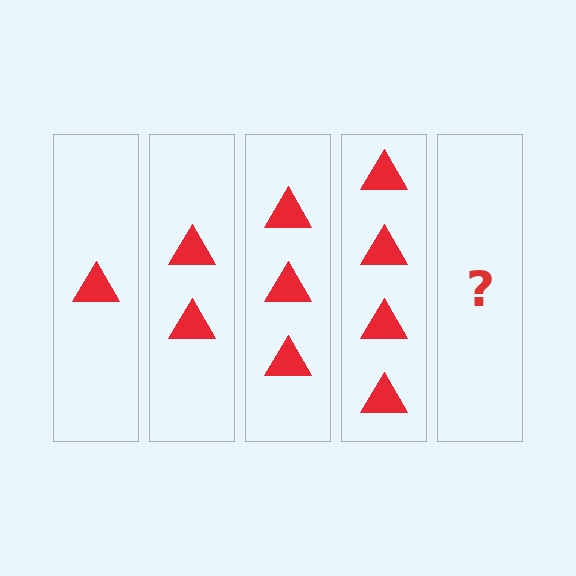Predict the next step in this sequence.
The next step is 5 triangles.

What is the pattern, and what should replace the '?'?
The pattern is that each step adds one more triangle. The '?' should be 5 triangles.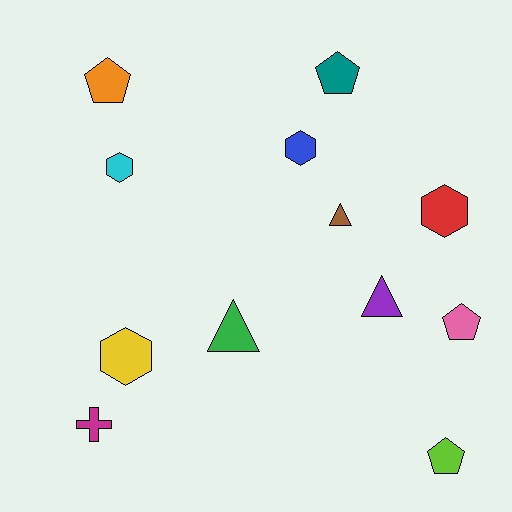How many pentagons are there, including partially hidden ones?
There are 4 pentagons.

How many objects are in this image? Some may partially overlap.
There are 12 objects.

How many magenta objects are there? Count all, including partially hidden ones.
There is 1 magenta object.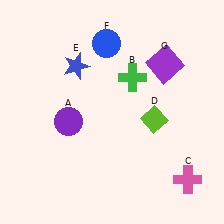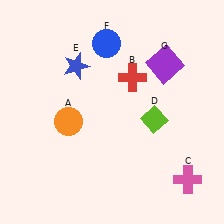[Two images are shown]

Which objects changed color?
A changed from purple to orange. B changed from green to red.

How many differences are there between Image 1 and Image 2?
There are 2 differences between the two images.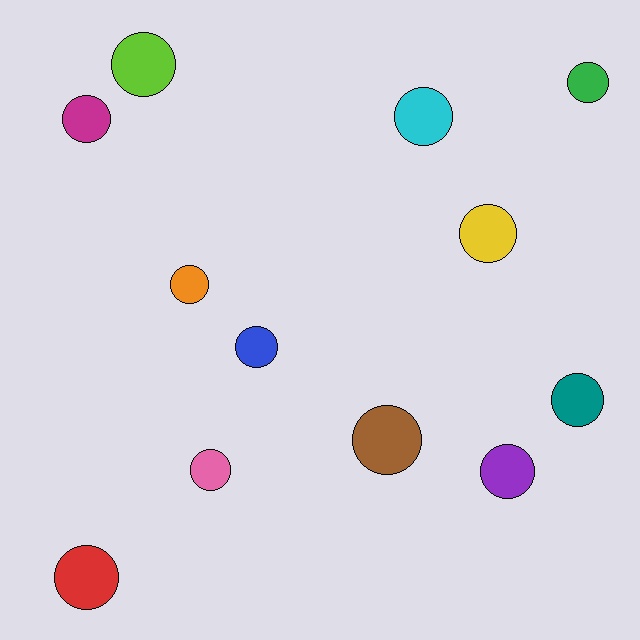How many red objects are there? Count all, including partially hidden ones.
There is 1 red object.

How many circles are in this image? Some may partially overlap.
There are 12 circles.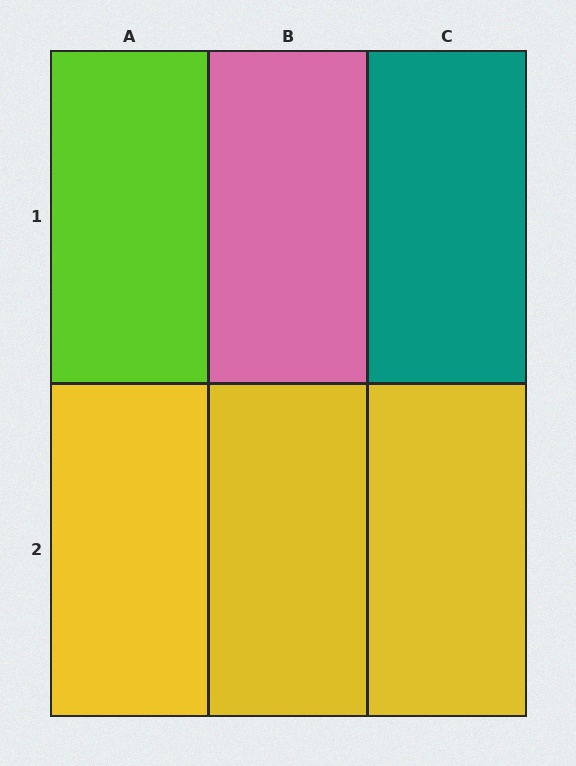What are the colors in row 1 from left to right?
Lime, pink, teal.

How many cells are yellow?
3 cells are yellow.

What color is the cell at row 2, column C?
Yellow.